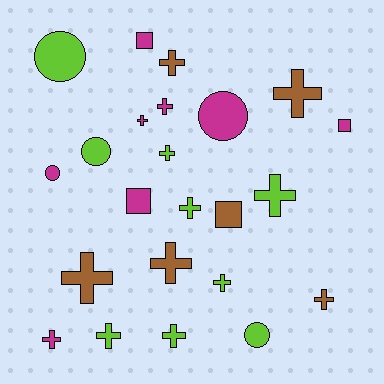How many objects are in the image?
There are 23 objects.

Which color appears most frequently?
Lime, with 9 objects.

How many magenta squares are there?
There are 3 magenta squares.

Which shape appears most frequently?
Cross, with 14 objects.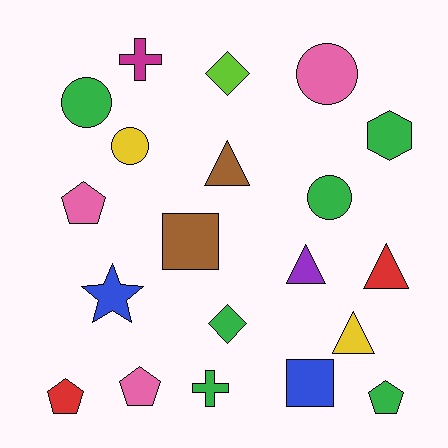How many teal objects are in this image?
There are no teal objects.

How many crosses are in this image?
There are 2 crosses.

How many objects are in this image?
There are 20 objects.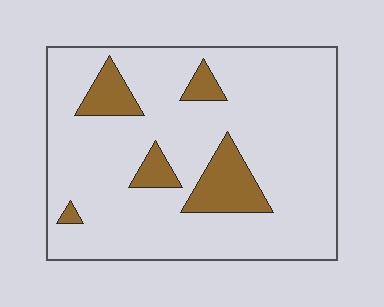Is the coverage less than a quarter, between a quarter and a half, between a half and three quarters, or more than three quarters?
Less than a quarter.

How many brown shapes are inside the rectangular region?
5.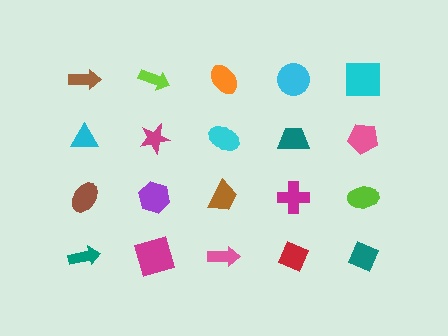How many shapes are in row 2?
5 shapes.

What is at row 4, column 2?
A magenta square.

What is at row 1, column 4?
A cyan circle.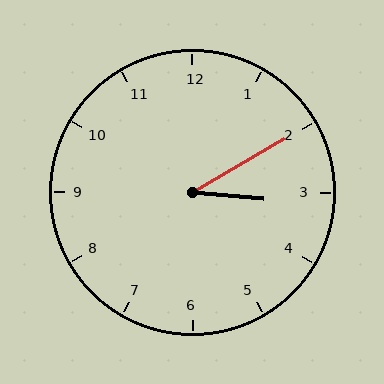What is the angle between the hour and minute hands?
Approximately 35 degrees.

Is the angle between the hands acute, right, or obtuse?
It is acute.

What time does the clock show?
3:10.